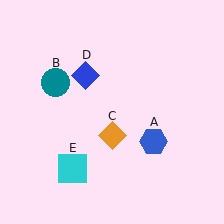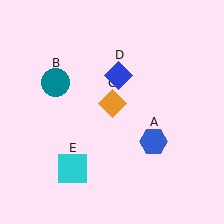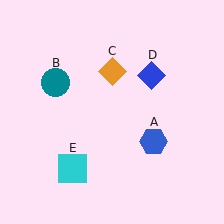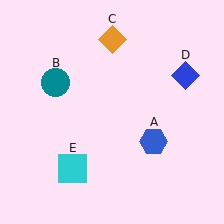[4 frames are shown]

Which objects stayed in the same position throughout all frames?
Blue hexagon (object A) and teal circle (object B) and cyan square (object E) remained stationary.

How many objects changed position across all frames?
2 objects changed position: orange diamond (object C), blue diamond (object D).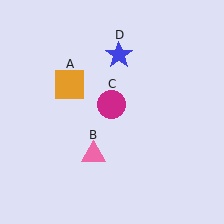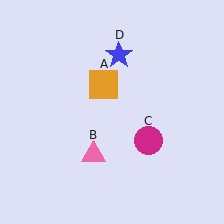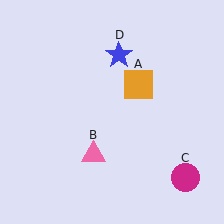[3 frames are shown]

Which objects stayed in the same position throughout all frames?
Pink triangle (object B) and blue star (object D) remained stationary.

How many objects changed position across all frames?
2 objects changed position: orange square (object A), magenta circle (object C).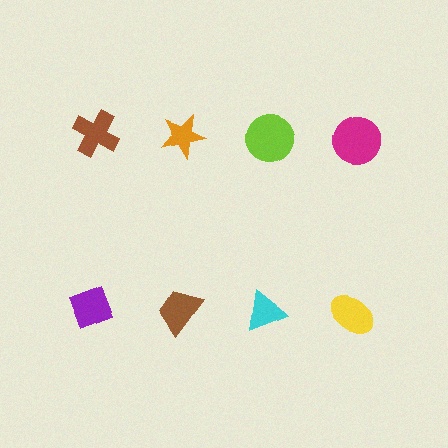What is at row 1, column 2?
An orange star.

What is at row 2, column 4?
A yellow ellipse.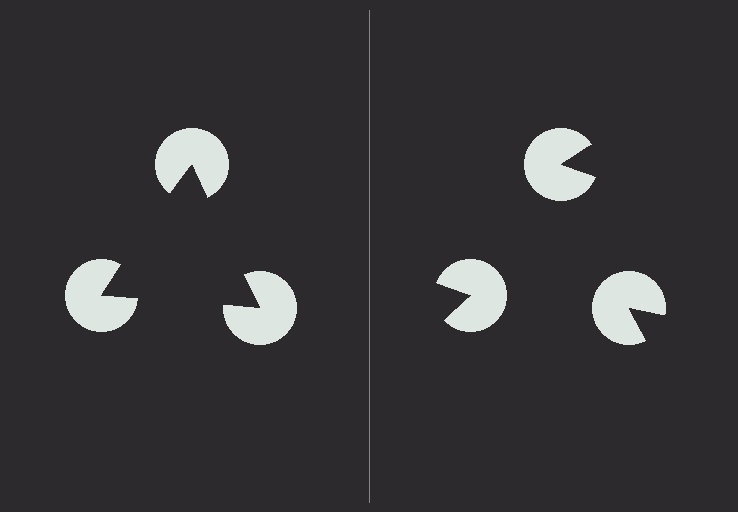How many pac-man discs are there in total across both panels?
6 — 3 on each side.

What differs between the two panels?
The pac-man discs are positioned identically on both sides; only the wedge orientations differ. On the left they align to a triangle; on the right they are misaligned.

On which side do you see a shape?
An illusory triangle appears on the left side. On the right side the wedge cuts are rotated, so no coherent shape forms.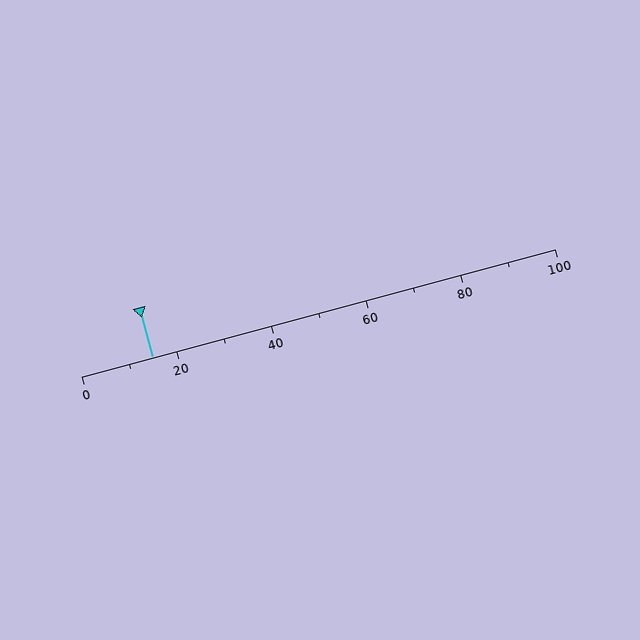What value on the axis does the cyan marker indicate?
The marker indicates approximately 15.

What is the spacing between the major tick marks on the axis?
The major ticks are spaced 20 apart.